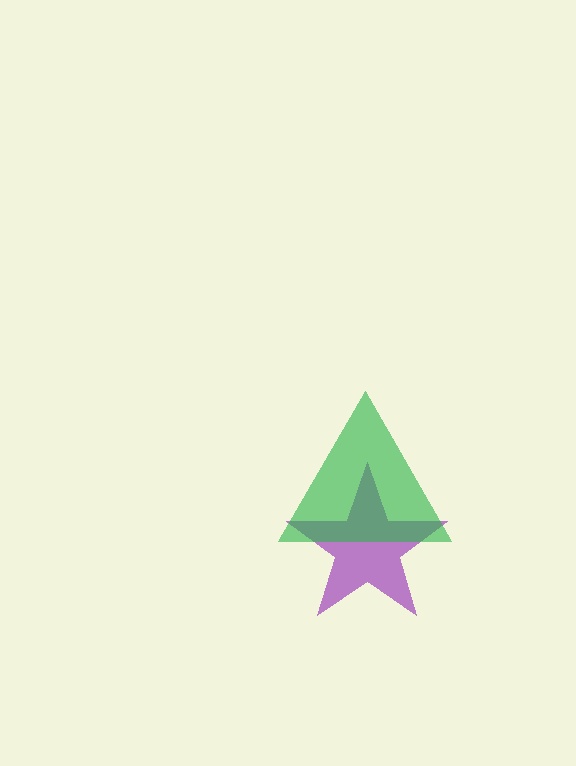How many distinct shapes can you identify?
There are 2 distinct shapes: a purple star, a green triangle.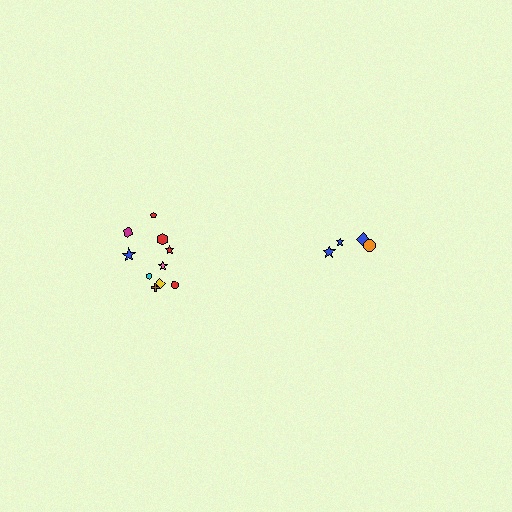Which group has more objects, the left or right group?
The left group.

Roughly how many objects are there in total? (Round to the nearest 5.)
Roughly 15 objects in total.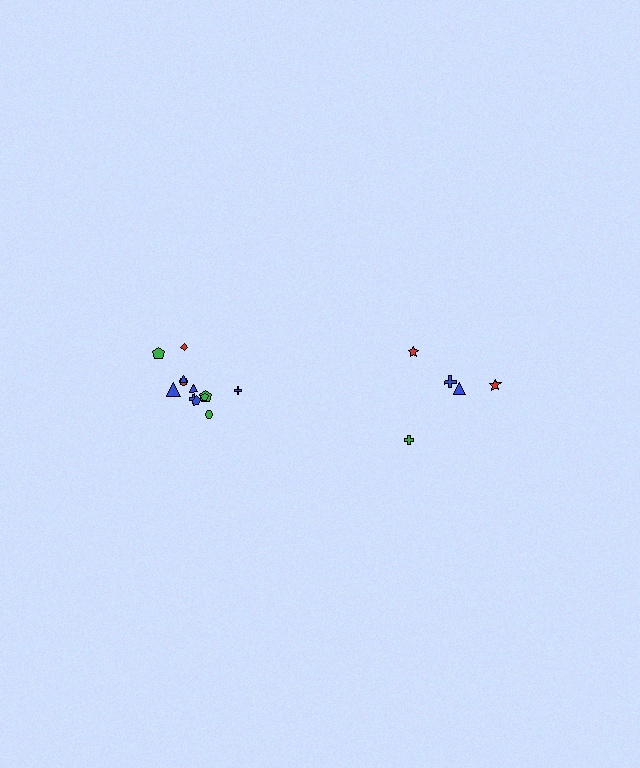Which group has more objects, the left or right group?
The left group.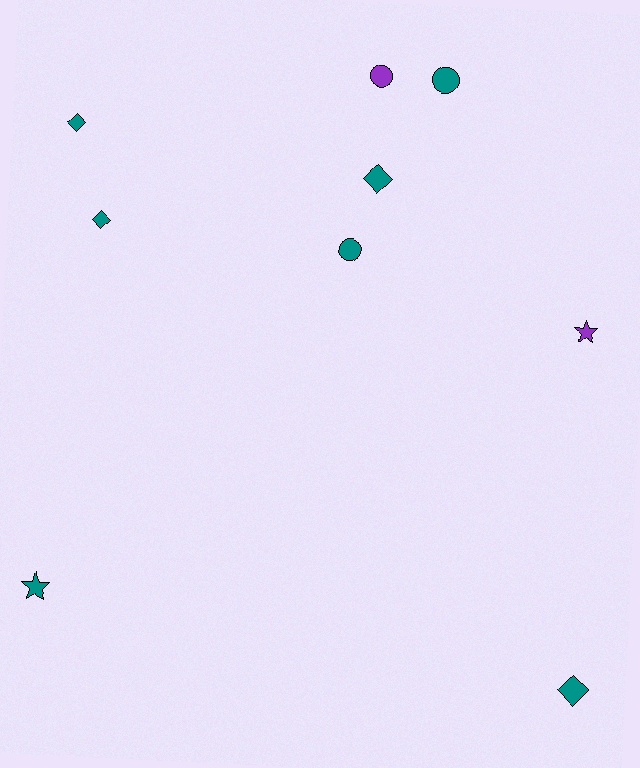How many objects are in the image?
There are 9 objects.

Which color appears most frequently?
Teal, with 7 objects.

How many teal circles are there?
There are 2 teal circles.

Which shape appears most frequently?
Diamond, with 4 objects.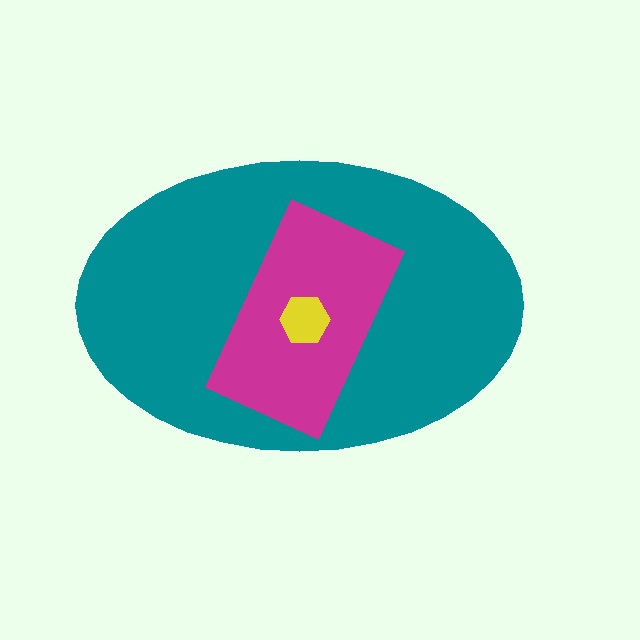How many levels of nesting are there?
3.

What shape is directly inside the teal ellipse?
The magenta rectangle.